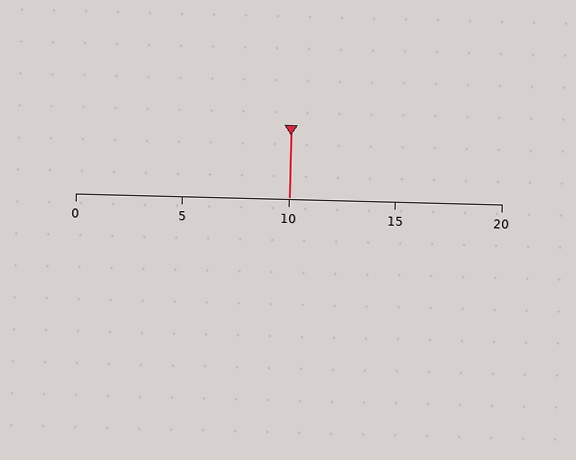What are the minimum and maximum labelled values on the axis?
The axis runs from 0 to 20.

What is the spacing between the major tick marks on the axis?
The major ticks are spaced 5 apart.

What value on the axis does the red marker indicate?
The marker indicates approximately 10.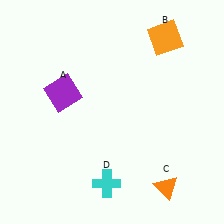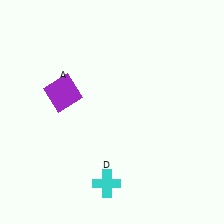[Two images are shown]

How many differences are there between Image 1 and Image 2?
There are 2 differences between the two images.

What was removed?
The orange triangle (C), the orange square (B) were removed in Image 2.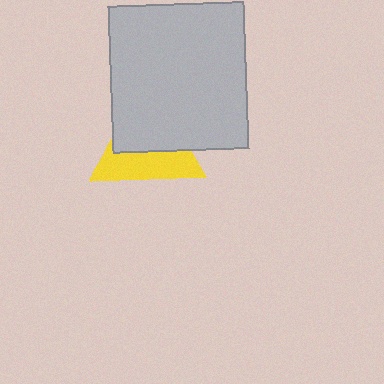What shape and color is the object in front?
The object in front is a light gray rectangle.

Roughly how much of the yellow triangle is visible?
About half of it is visible (roughly 46%).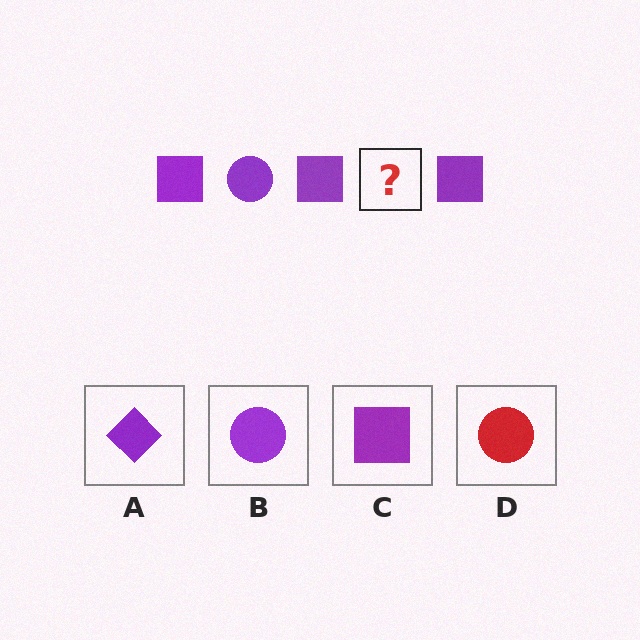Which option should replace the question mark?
Option B.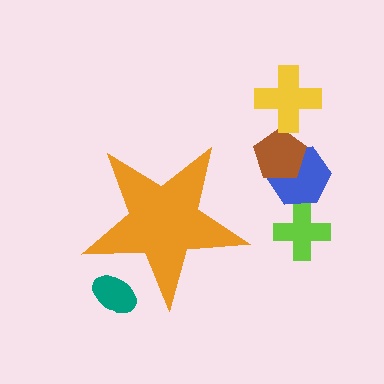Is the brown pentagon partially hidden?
No, the brown pentagon is fully visible.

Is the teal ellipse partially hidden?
Yes, the teal ellipse is partially hidden behind the orange star.